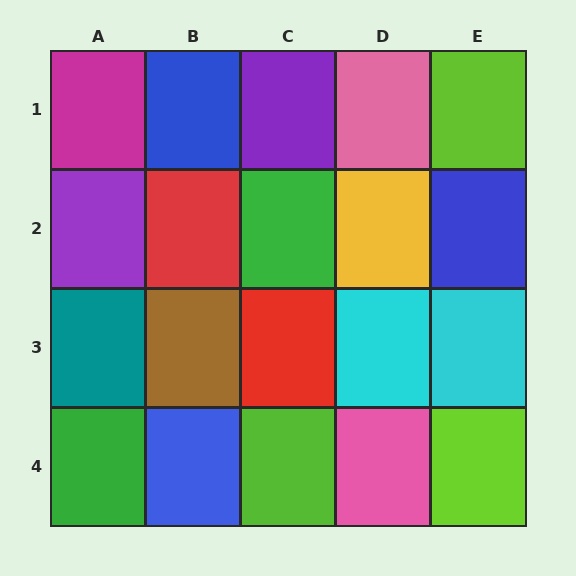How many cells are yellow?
1 cell is yellow.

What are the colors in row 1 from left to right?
Magenta, blue, purple, pink, lime.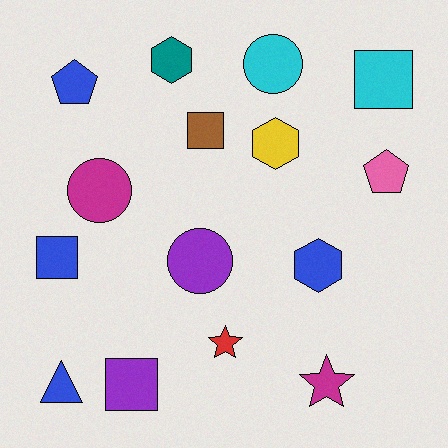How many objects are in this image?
There are 15 objects.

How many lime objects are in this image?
There are no lime objects.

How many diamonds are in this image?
There are no diamonds.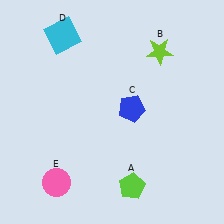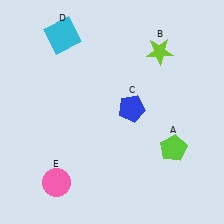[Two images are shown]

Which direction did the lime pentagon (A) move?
The lime pentagon (A) moved right.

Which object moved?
The lime pentagon (A) moved right.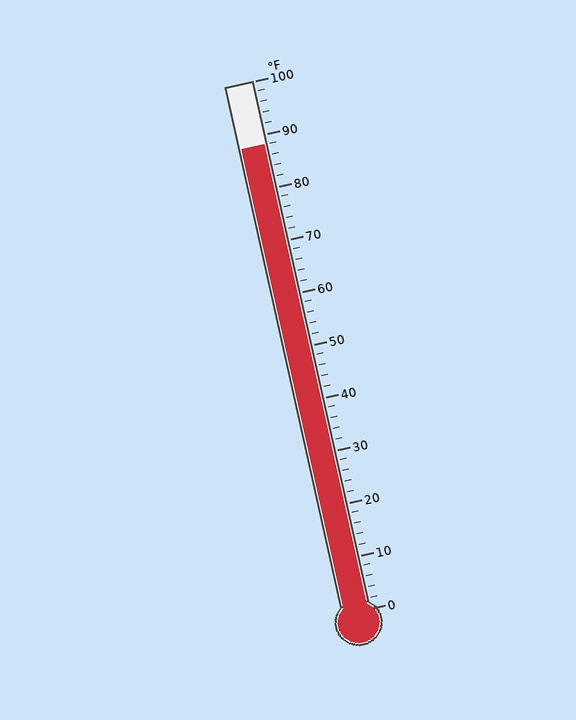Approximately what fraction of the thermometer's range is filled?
The thermometer is filled to approximately 90% of its range.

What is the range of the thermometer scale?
The thermometer scale ranges from 0°F to 100°F.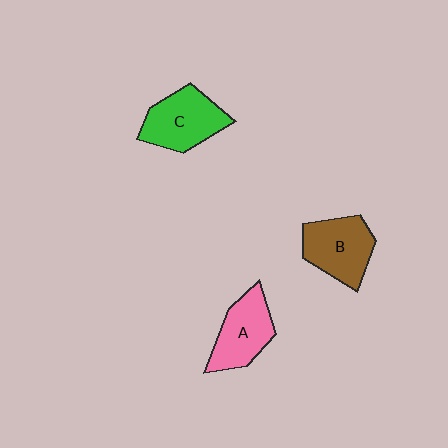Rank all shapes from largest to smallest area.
From largest to smallest: C (green), B (brown), A (pink).